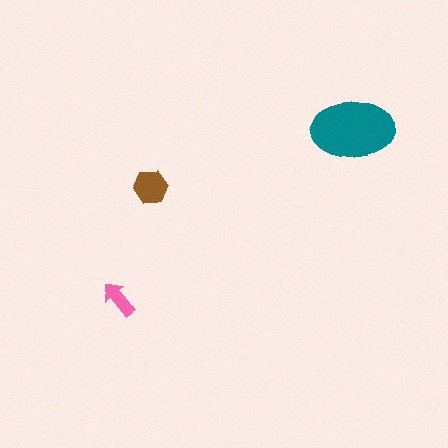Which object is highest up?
The teal ellipse is topmost.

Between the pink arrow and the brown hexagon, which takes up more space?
The brown hexagon.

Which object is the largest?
The teal ellipse.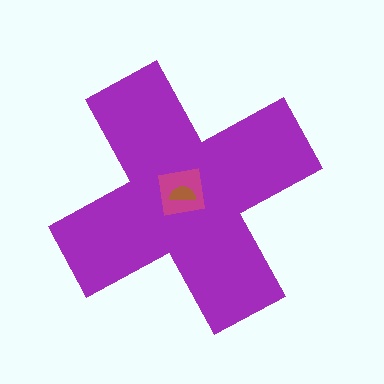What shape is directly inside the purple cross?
The magenta square.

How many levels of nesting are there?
3.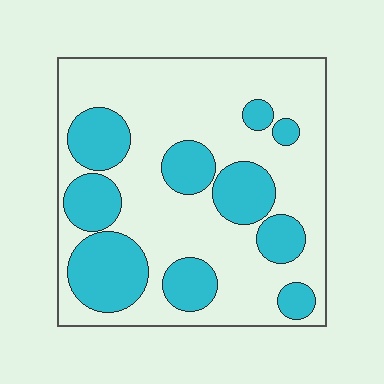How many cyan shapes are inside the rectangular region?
10.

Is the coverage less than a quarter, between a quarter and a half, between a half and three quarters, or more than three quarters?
Between a quarter and a half.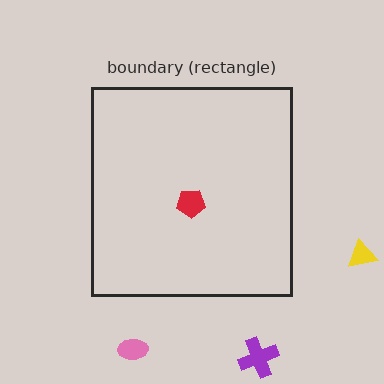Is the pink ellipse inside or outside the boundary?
Outside.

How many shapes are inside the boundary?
1 inside, 3 outside.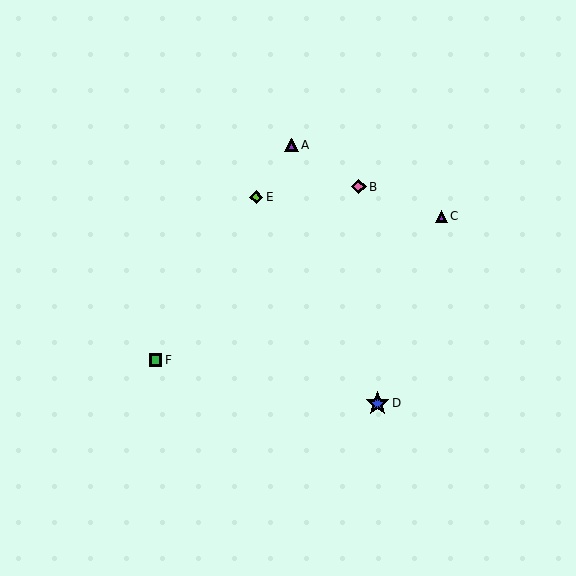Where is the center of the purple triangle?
The center of the purple triangle is at (441, 216).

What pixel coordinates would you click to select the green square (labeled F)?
Click at (155, 360) to select the green square F.